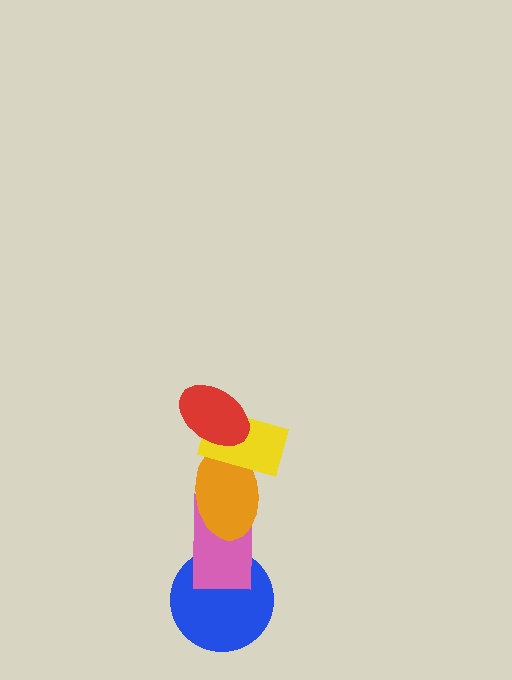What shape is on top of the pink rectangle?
The orange ellipse is on top of the pink rectangle.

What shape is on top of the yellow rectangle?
The red ellipse is on top of the yellow rectangle.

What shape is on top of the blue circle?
The pink rectangle is on top of the blue circle.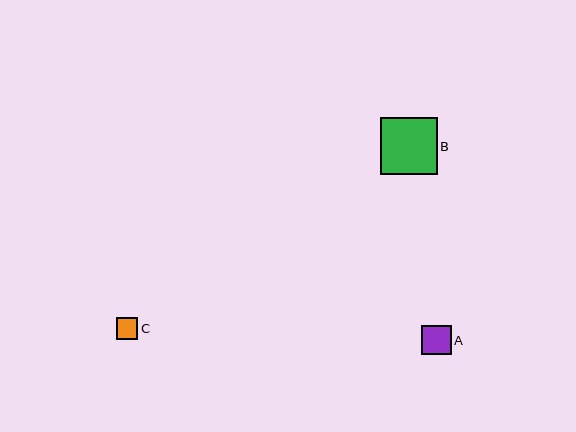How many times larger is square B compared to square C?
Square B is approximately 2.7 times the size of square C.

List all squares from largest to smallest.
From largest to smallest: B, A, C.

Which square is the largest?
Square B is the largest with a size of approximately 57 pixels.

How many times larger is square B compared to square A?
Square B is approximately 1.9 times the size of square A.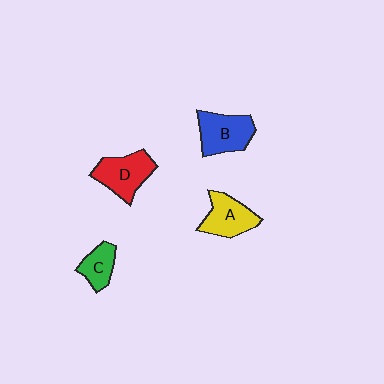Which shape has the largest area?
Shape B (blue).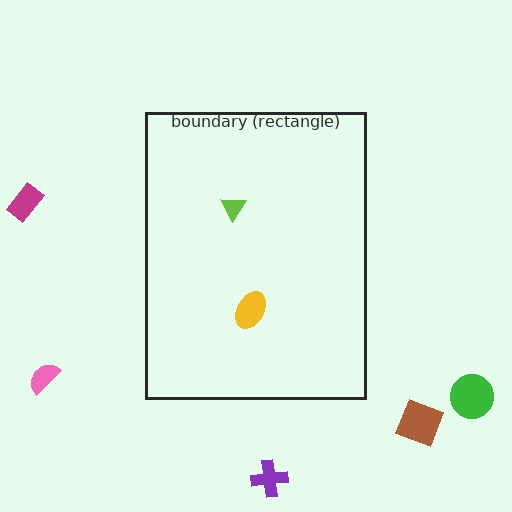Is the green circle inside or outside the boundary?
Outside.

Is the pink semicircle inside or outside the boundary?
Outside.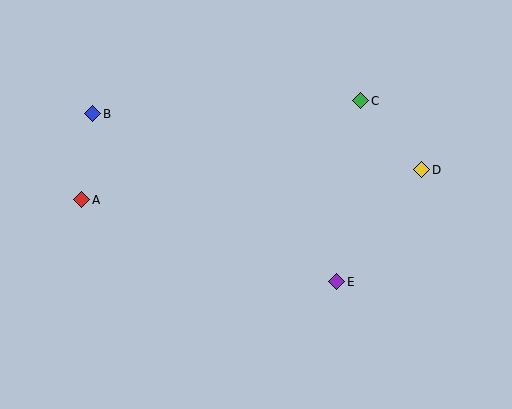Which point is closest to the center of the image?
Point E at (337, 282) is closest to the center.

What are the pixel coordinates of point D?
Point D is at (422, 170).